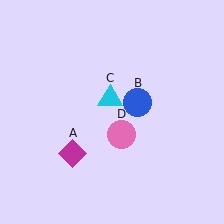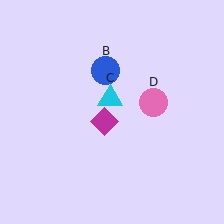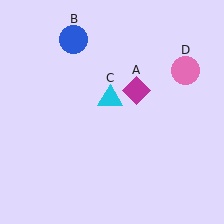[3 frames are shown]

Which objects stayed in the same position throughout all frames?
Cyan triangle (object C) remained stationary.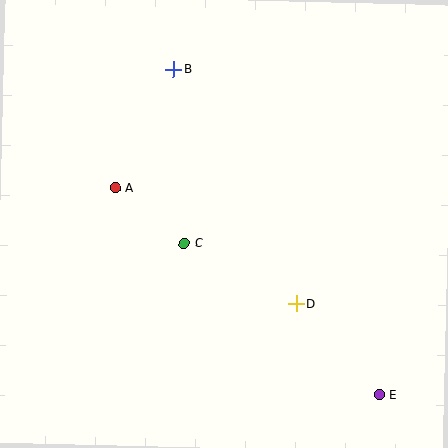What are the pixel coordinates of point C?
Point C is at (185, 243).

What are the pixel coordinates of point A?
Point A is at (115, 188).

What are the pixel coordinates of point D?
Point D is at (296, 304).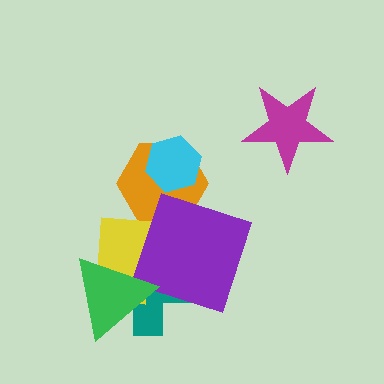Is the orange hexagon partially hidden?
Yes, it is partially covered by another shape.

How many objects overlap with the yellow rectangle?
3 objects overlap with the yellow rectangle.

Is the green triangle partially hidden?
No, no other shape covers it.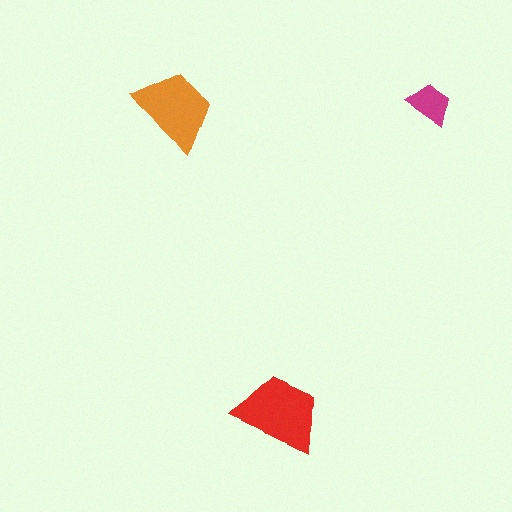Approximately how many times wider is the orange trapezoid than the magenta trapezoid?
About 2 times wider.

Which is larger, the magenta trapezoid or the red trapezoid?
The red one.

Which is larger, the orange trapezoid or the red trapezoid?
The red one.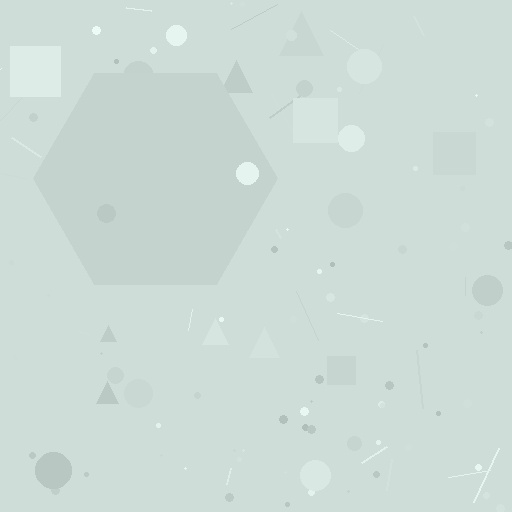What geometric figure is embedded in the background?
A hexagon is embedded in the background.